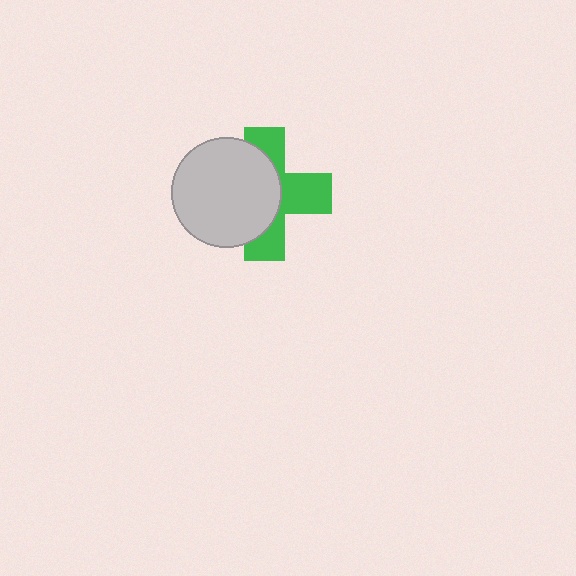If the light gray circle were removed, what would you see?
You would see the complete green cross.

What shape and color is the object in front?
The object in front is a light gray circle.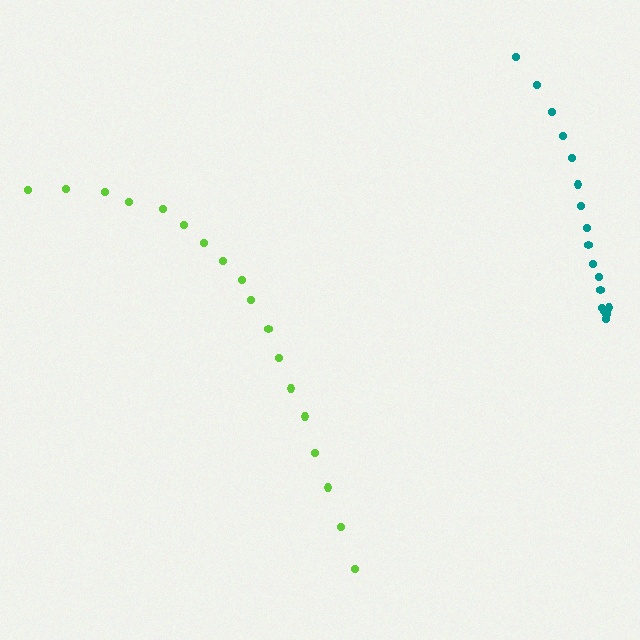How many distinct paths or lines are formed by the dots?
There are 2 distinct paths.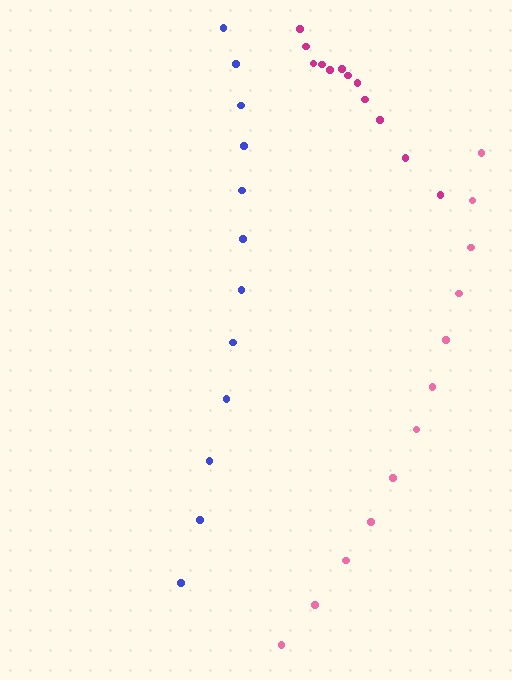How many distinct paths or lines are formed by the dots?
There are 3 distinct paths.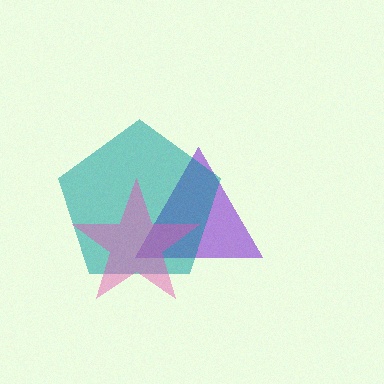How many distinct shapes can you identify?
There are 3 distinct shapes: a purple triangle, a teal pentagon, a pink star.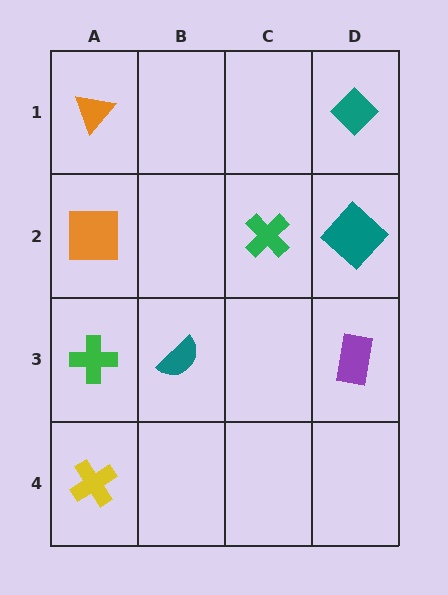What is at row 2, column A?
An orange square.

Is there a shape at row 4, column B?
No, that cell is empty.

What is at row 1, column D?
A teal diamond.